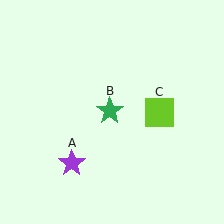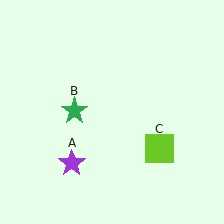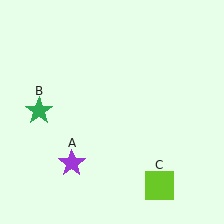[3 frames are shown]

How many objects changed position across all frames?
2 objects changed position: green star (object B), lime square (object C).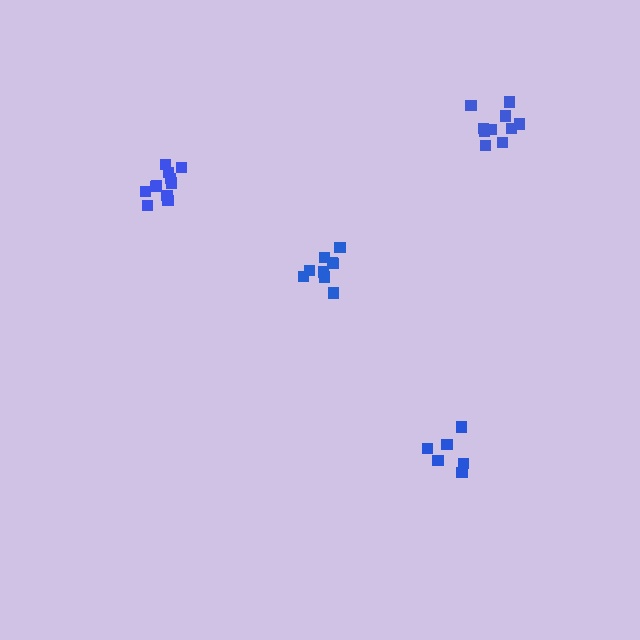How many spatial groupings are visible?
There are 4 spatial groupings.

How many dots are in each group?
Group 1: 6 dots, Group 2: 9 dots, Group 3: 11 dots, Group 4: 10 dots (36 total).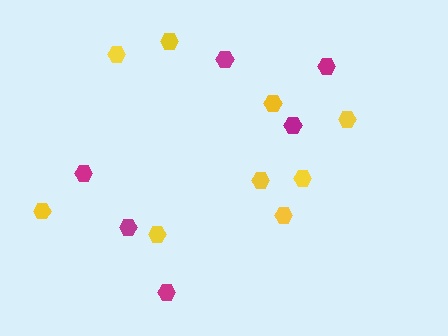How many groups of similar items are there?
There are 2 groups: one group of yellow hexagons (9) and one group of magenta hexagons (6).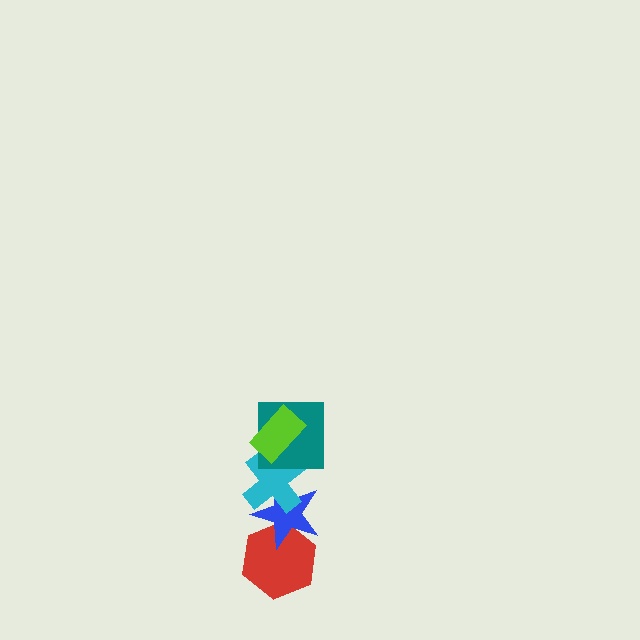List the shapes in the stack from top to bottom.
From top to bottom: the lime rectangle, the teal square, the cyan cross, the blue star, the red hexagon.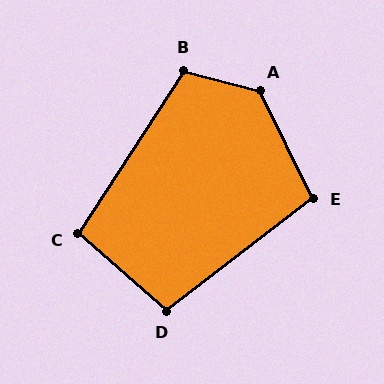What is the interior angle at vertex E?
Approximately 101 degrees (obtuse).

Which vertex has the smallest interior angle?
C, at approximately 98 degrees.